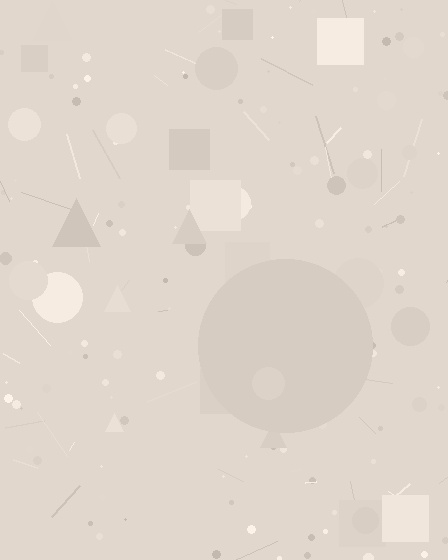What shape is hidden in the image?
A circle is hidden in the image.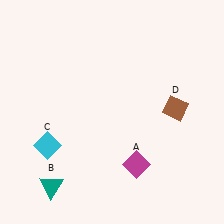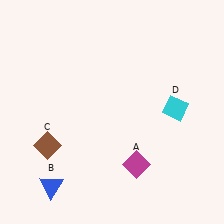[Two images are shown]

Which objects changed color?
B changed from teal to blue. C changed from cyan to brown. D changed from brown to cyan.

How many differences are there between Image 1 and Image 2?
There are 3 differences between the two images.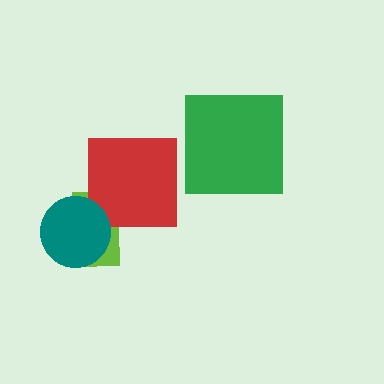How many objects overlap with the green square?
0 objects overlap with the green square.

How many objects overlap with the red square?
1 object overlaps with the red square.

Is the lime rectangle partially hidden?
Yes, it is partially covered by another shape.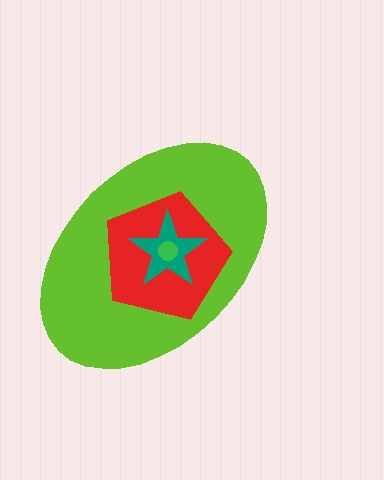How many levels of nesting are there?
4.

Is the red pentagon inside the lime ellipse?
Yes.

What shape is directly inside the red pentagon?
The teal star.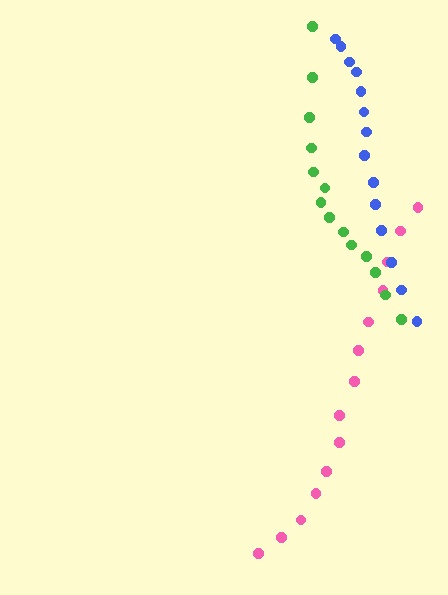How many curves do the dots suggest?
There are 3 distinct paths.